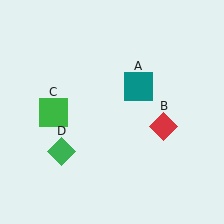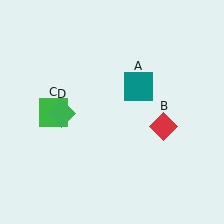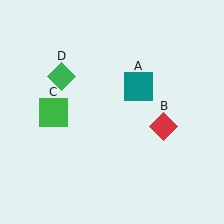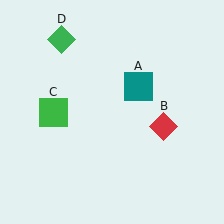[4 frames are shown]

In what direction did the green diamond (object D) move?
The green diamond (object D) moved up.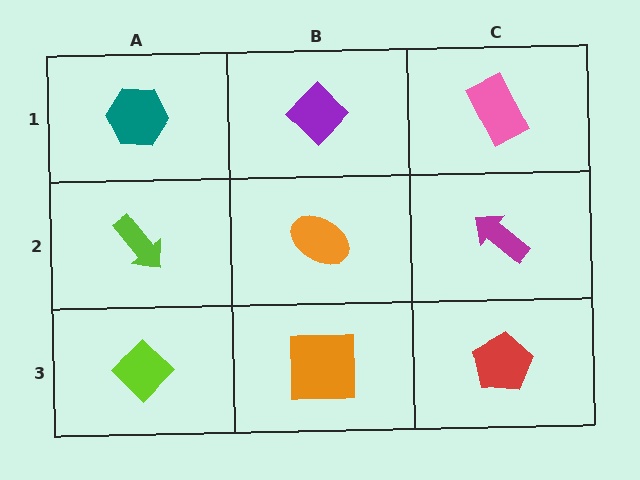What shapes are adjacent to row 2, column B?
A purple diamond (row 1, column B), an orange square (row 3, column B), a lime arrow (row 2, column A), a magenta arrow (row 2, column C).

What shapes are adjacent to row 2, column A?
A teal hexagon (row 1, column A), a lime diamond (row 3, column A), an orange ellipse (row 2, column B).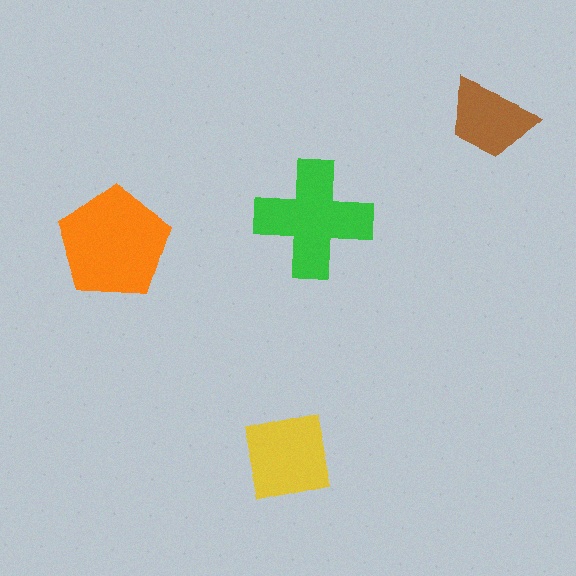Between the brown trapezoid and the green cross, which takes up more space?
The green cross.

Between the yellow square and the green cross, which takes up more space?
The green cross.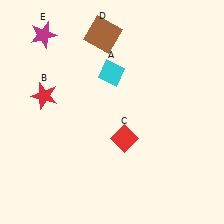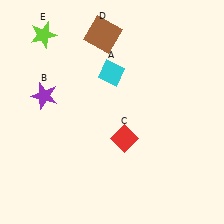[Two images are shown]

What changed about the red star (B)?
In Image 1, B is red. In Image 2, it changed to purple.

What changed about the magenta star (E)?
In Image 1, E is magenta. In Image 2, it changed to lime.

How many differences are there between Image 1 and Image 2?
There are 2 differences between the two images.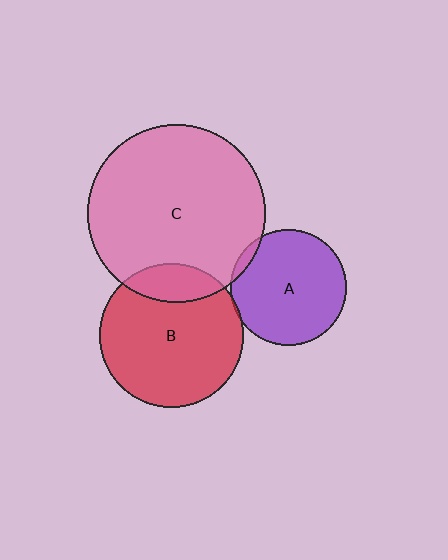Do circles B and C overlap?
Yes.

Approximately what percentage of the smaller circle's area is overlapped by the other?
Approximately 15%.